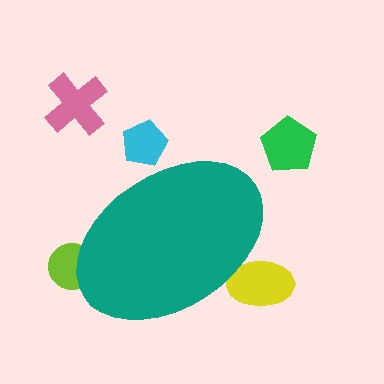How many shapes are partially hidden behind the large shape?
3 shapes are partially hidden.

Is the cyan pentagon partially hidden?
Yes, the cyan pentagon is partially hidden behind the teal ellipse.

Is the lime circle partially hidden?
Yes, the lime circle is partially hidden behind the teal ellipse.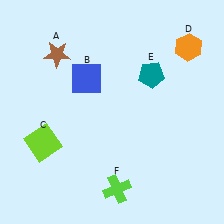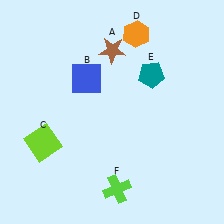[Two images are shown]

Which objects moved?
The objects that moved are: the brown star (A), the orange hexagon (D).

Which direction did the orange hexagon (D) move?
The orange hexagon (D) moved left.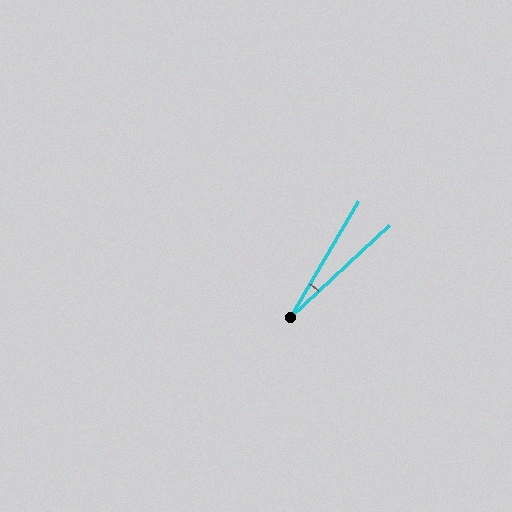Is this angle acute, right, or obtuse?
It is acute.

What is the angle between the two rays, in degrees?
Approximately 17 degrees.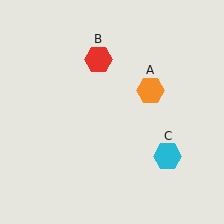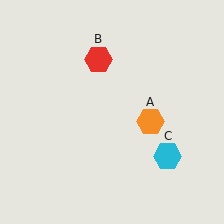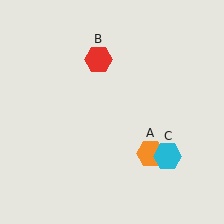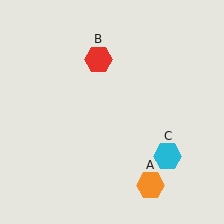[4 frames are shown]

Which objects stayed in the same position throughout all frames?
Red hexagon (object B) and cyan hexagon (object C) remained stationary.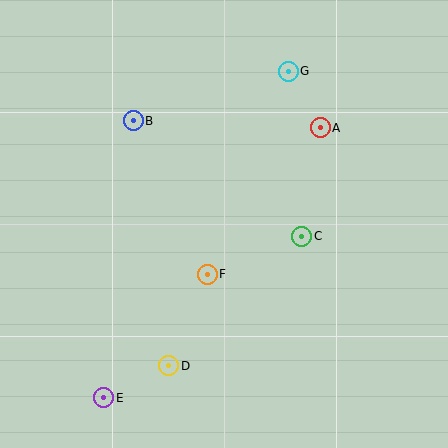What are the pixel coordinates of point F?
Point F is at (207, 274).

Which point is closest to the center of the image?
Point F at (207, 274) is closest to the center.